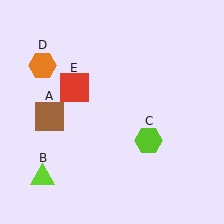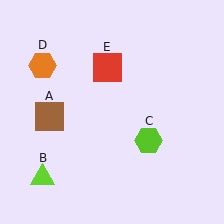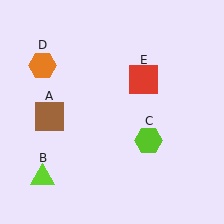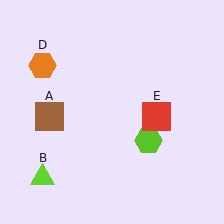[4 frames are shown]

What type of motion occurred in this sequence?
The red square (object E) rotated clockwise around the center of the scene.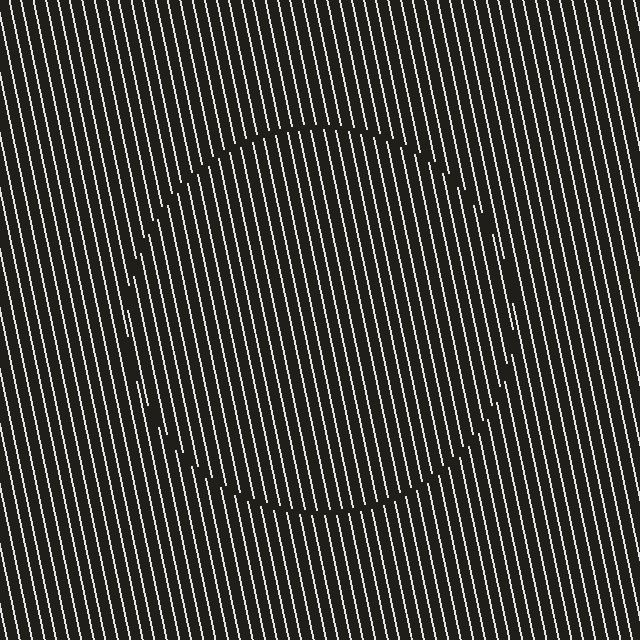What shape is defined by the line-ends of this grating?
An illusory circle. The interior of the shape contains the same grating, shifted by half a period — the contour is defined by the phase discontinuity where line-ends from the inner and outer gratings abut.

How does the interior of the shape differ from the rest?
The interior of the shape contains the same grating, shifted by half a period — the contour is defined by the phase discontinuity where line-ends from the inner and outer gratings abut.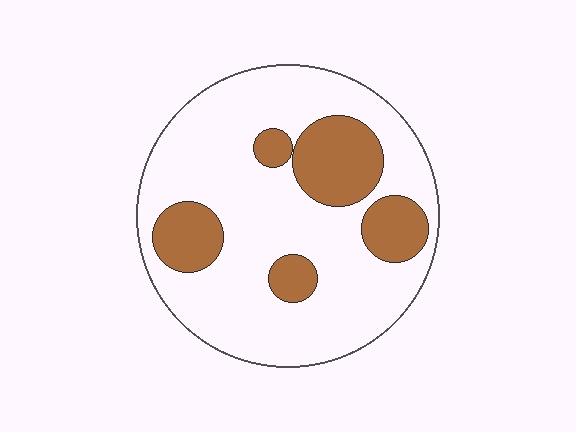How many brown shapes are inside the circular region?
5.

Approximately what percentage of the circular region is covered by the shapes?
Approximately 25%.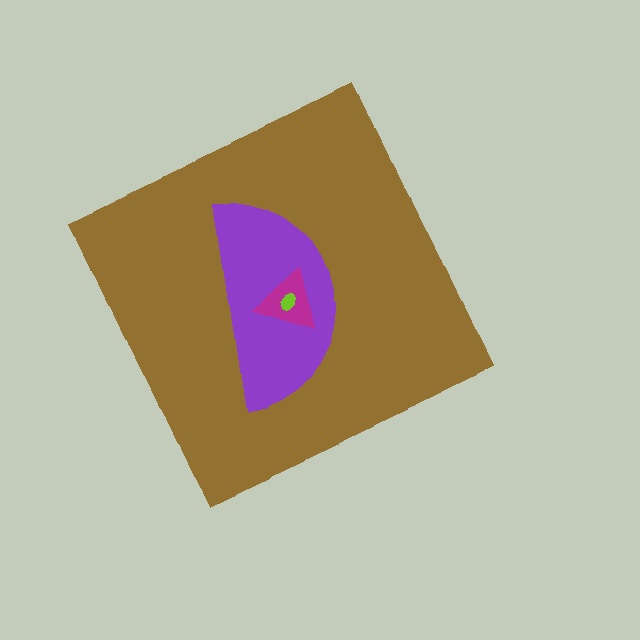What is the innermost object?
The lime ellipse.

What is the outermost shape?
The brown diamond.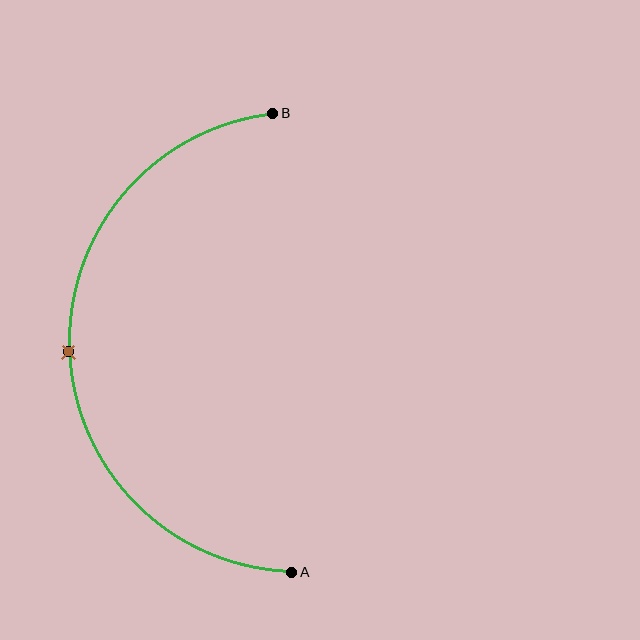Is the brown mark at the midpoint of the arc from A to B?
Yes. The brown mark lies on the arc at equal arc-length from both A and B — it is the arc midpoint.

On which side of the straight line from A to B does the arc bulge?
The arc bulges to the left of the straight line connecting A and B.